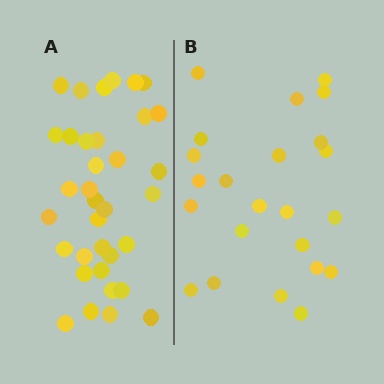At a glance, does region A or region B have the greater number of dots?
Region A (the left region) has more dots.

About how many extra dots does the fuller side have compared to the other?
Region A has roughly 12 or so more dots than region B.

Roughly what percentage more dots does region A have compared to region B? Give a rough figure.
About 50% more.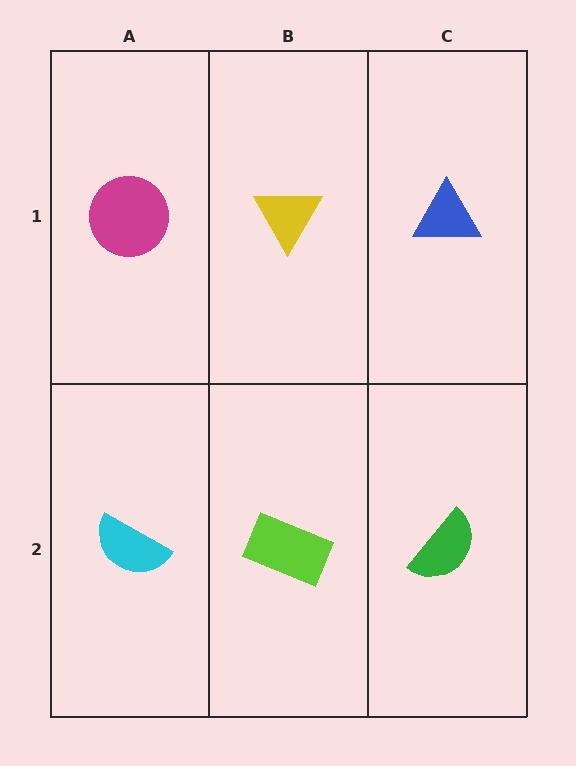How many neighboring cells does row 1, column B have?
3.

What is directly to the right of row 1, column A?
A yellow triangle.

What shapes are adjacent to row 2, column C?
A blue triangle (row 1, column C), a lime rectangle (row 2, column B).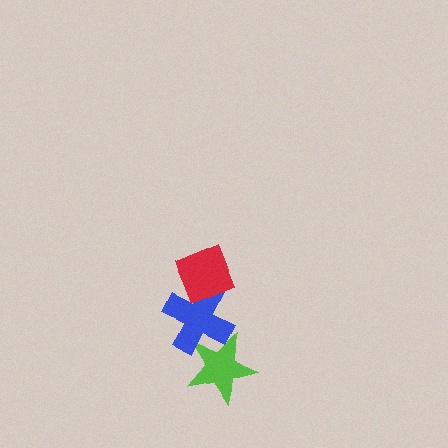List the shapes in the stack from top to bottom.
From top to bottom: the red diamond, the blue cross, the lime star.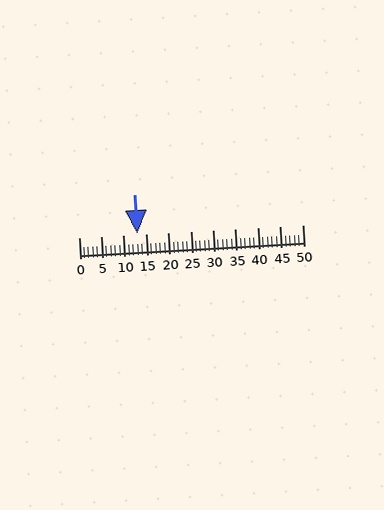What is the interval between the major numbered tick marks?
The major tick marks are spaced 5 units apart.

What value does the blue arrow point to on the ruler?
The blue arrow points to approximately 13.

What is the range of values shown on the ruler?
The ruler shows values from 0 to 50.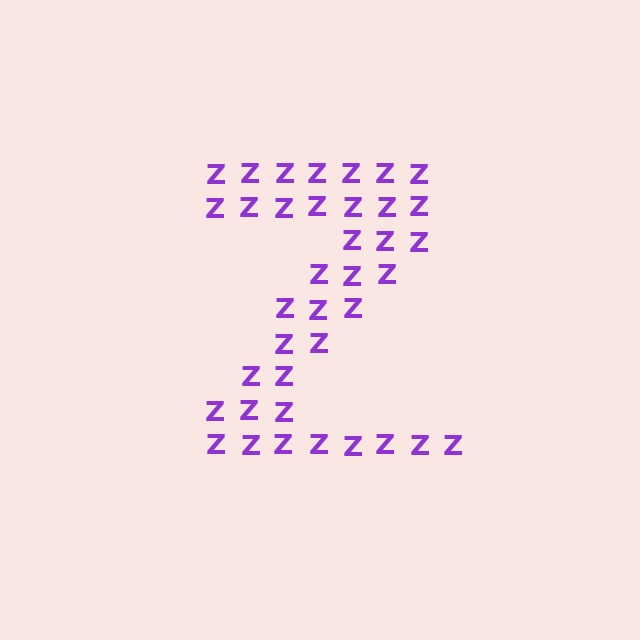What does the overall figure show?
The overall figure shows the letter Z.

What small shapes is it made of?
It is made of small letter Z's.